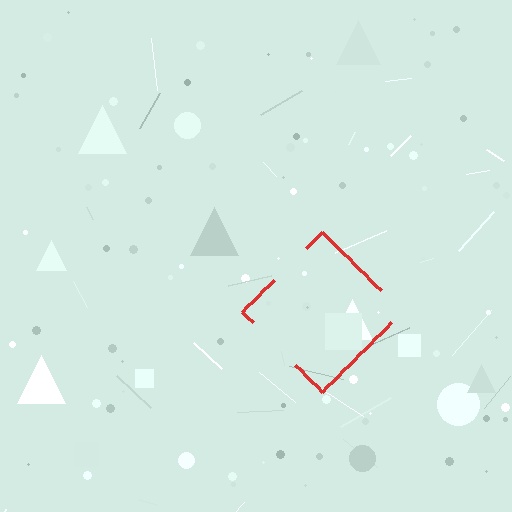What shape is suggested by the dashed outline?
The dashed outline suggests a diamond.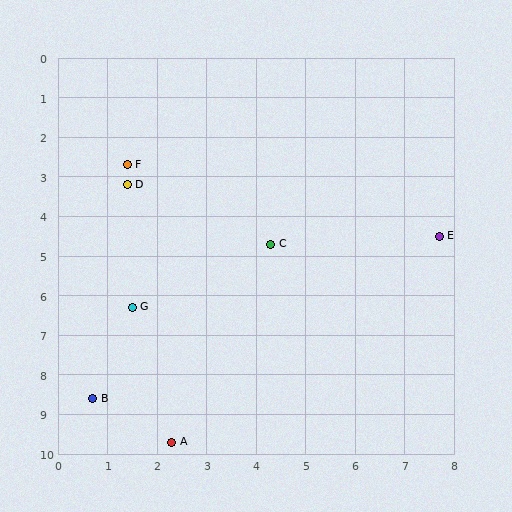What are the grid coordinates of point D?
Point D is at approximately (1.4, 3.2).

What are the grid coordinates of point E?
Point E is at approximately (7.7, 4.5).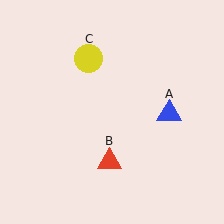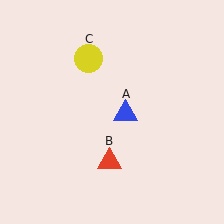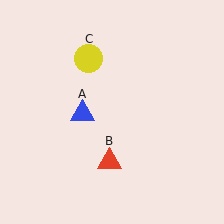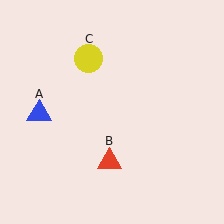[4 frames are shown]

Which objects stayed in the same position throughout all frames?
Red triangle (object B) and yellow circle (object C) remained stationary.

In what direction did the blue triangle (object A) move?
The blue triangle (object A) moved left.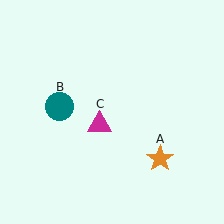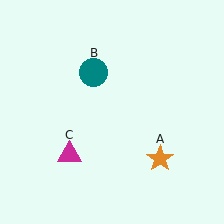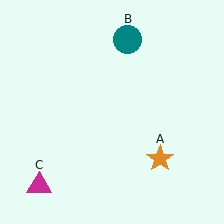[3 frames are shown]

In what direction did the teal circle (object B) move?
The teal circle (object B) moved up and to the right.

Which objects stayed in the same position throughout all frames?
Orange star (object A) remained stationary.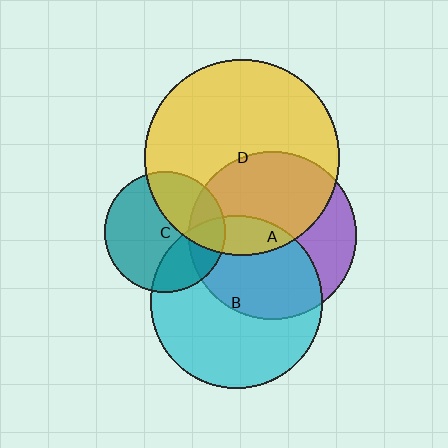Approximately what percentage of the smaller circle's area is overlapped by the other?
Approximately 30%.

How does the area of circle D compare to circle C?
Approximately 2.6 times.